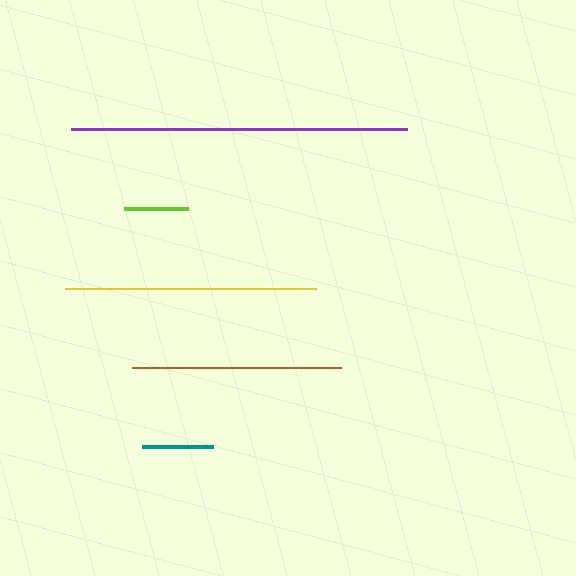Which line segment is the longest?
The purple line is the longest at approximately 336 pixels.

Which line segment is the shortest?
The lime line is the shortest at approximately 64 pixels.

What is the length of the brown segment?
The brown segment is approximately 209 pixels long.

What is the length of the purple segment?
The purple segment is approximately 336 pixels long.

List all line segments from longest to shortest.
From longest to shortest: purple, yellow, brown, teal, lime.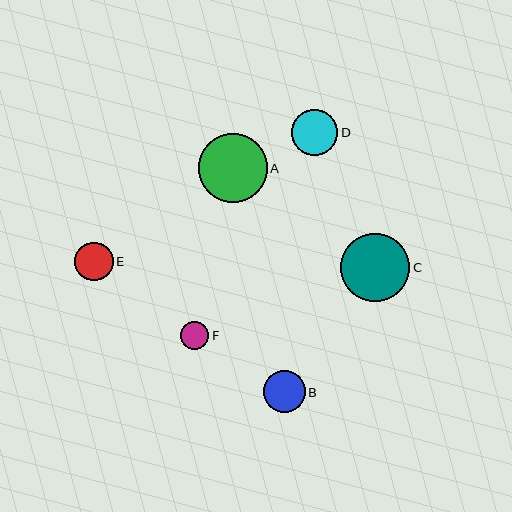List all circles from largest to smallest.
From largest to smallest: A, C, D, B, E, F.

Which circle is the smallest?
Circle F is the smallest with a size of approximately 28 pixels.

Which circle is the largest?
Circle A is the largest with a size of approximately 69 pixels.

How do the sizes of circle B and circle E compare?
Circle B and circle E are approximately the same size.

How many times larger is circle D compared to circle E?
Circle D is approximately 1.2 times the size of circle E.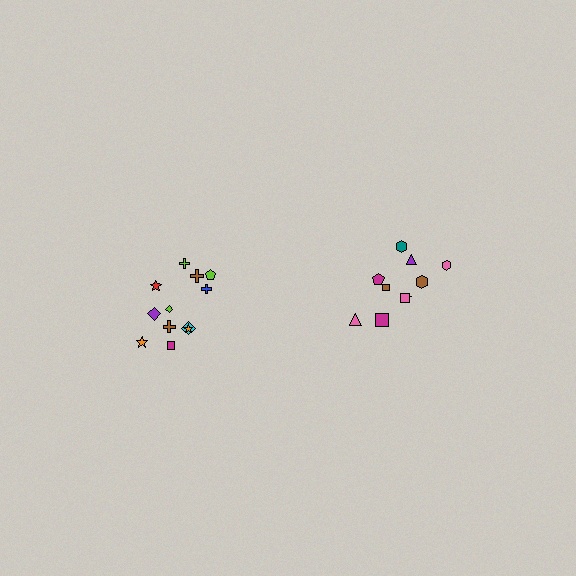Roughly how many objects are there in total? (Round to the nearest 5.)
Roughly 20 objects in total.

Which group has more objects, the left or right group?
The left group.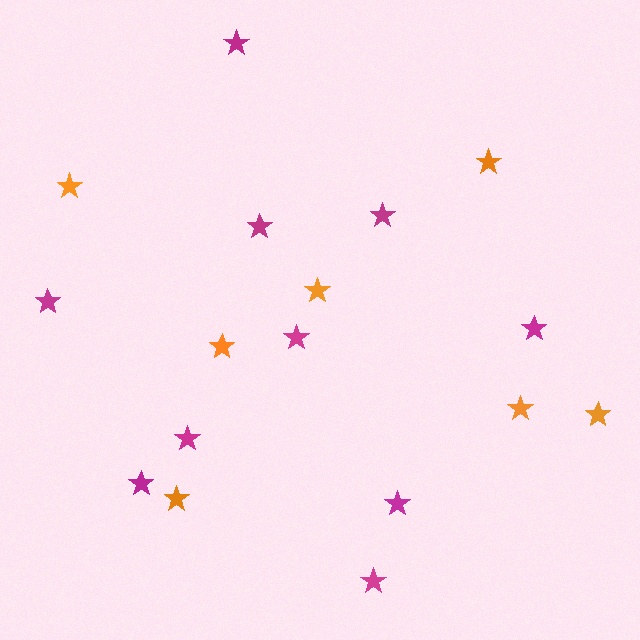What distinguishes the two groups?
There are 2 groups: one group of orange stars (7) and one group of magenta stars (10).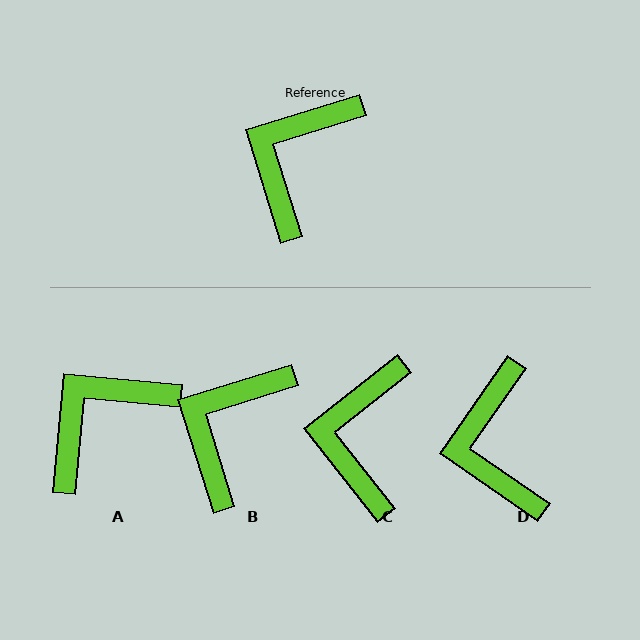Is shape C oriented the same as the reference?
No, it is off by about 21 degrees.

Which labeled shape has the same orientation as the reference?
B.